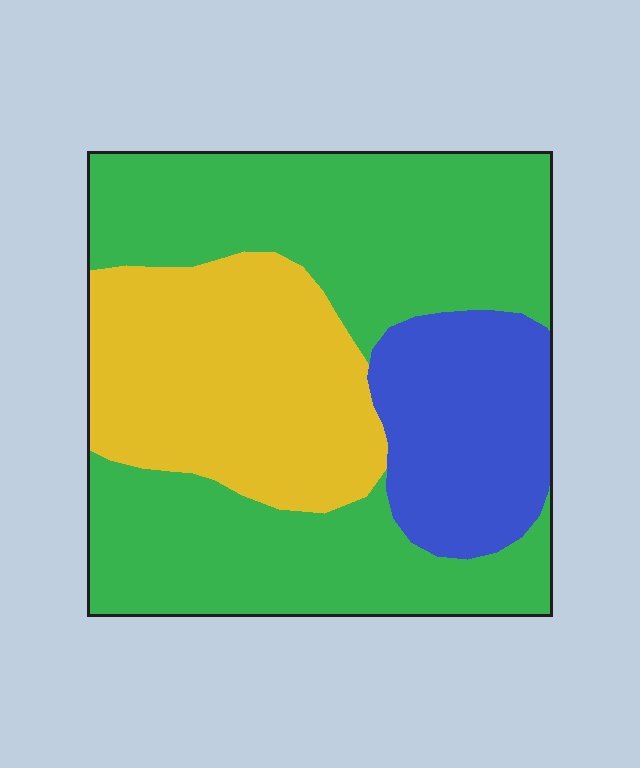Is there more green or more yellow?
Green.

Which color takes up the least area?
Blue, at roughly 20%.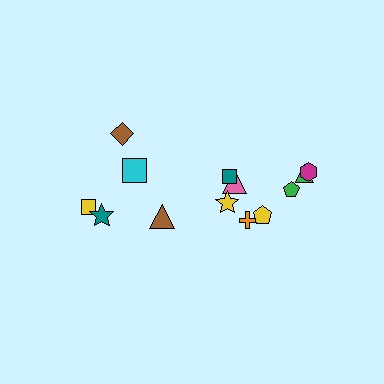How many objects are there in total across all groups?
There are 13 objects.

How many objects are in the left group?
There are 5 objects.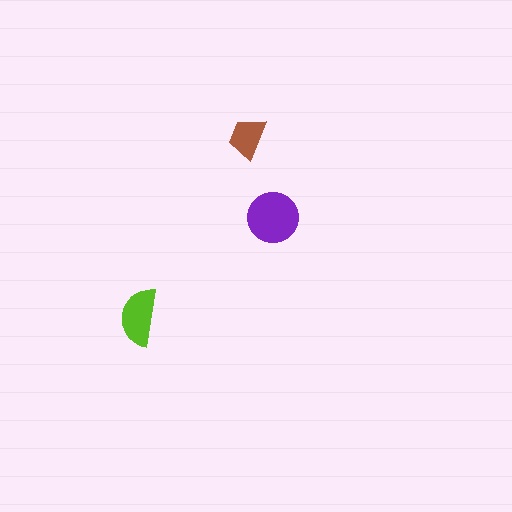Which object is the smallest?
The brown trapezoid.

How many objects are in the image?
There are 3 objects in the image.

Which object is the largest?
The purple circle.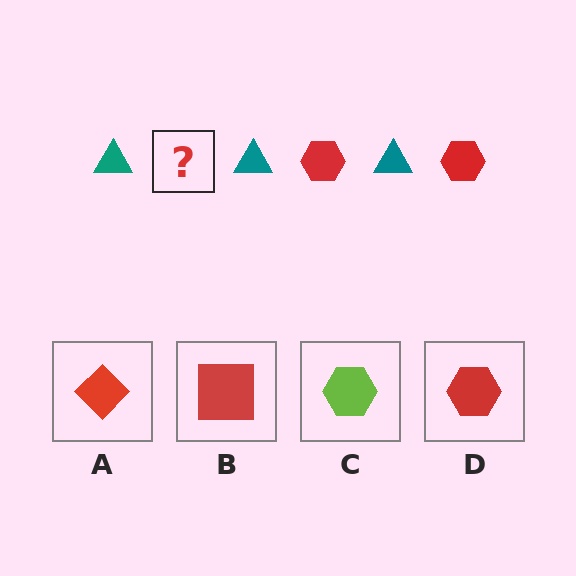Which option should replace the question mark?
Option D.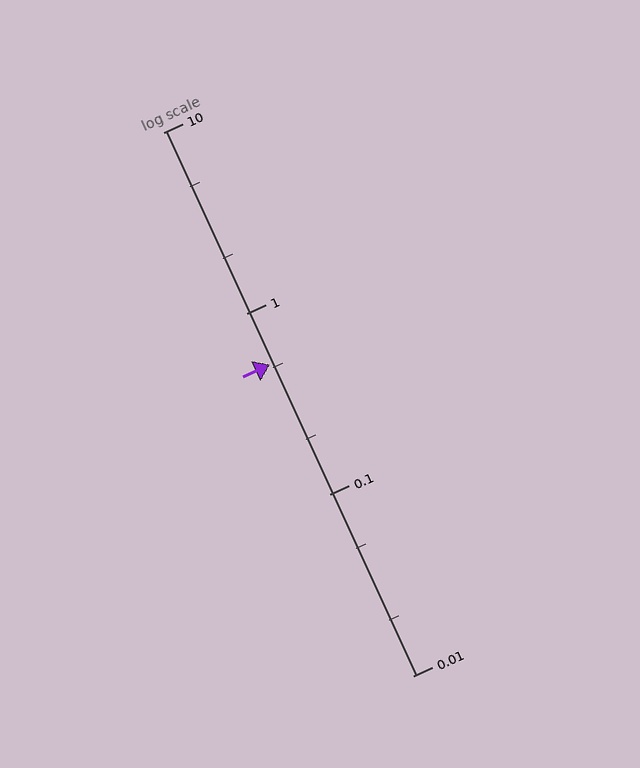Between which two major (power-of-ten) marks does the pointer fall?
The pointer is between 0.1 and 1.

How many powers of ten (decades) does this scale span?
The scale spans 3 decades, from 0.01 to 10.